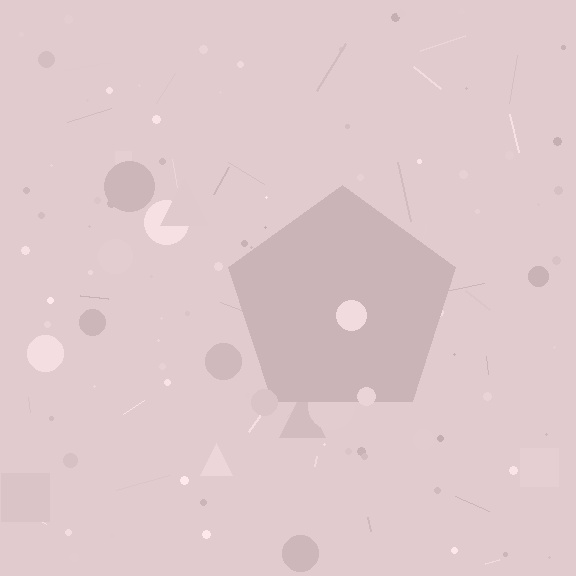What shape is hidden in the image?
A pentagon is hidden in the image.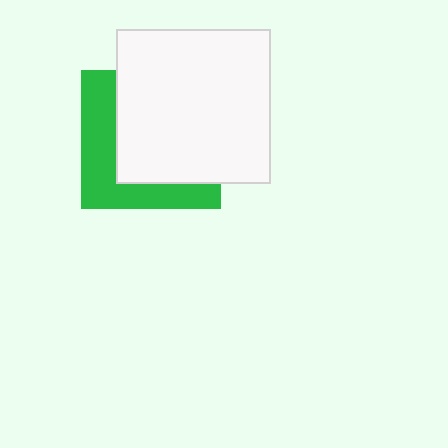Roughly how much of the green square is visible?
A small part of it is visible (roughly 38%).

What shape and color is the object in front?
The object in front is a white square.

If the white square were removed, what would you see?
You would see the complete green square.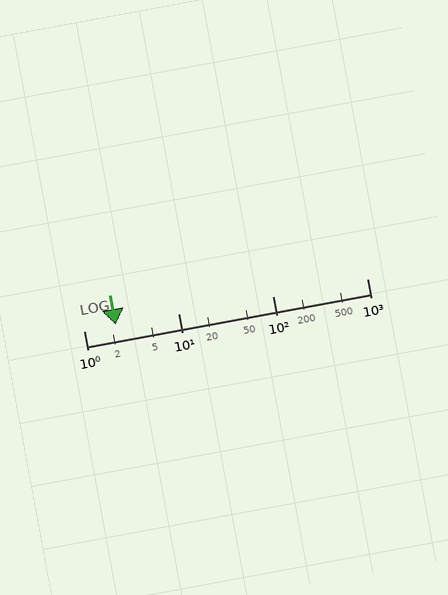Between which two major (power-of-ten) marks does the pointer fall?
The pointer is between 1 and 10.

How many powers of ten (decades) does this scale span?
The scale spans 3 decades, from 1 to 1000.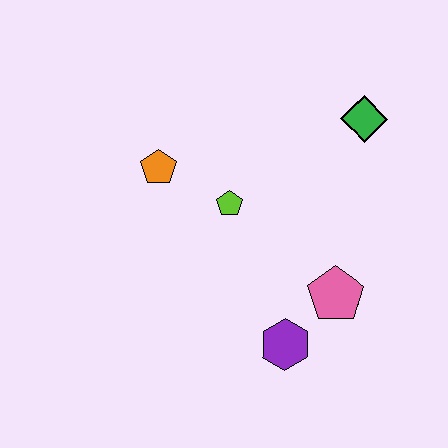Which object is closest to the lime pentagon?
The orange pentagon is closest to the lime pentagon.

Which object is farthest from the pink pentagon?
The orange pentagon is farthest from the pink pentagon.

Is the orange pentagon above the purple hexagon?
Yes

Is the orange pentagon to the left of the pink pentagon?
Yes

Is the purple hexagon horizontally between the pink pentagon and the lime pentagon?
Yes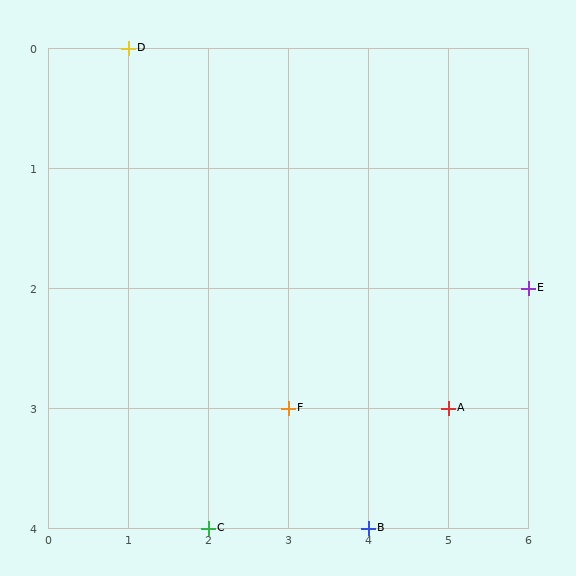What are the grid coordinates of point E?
Point E is at grid coordinates (6, 2).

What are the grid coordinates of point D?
Point D is at grid coordinates (1, 0).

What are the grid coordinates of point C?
Point C is at grid coordinates (2, 4).